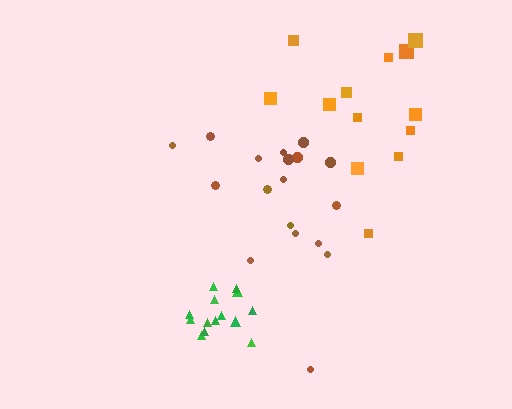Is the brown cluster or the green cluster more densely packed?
Green.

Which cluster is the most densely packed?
Green.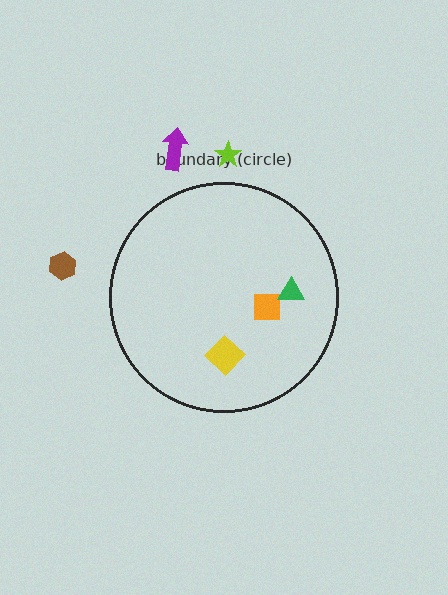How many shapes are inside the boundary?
3 inside, 3 outside.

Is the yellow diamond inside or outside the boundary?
Inside.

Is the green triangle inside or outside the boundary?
Inside.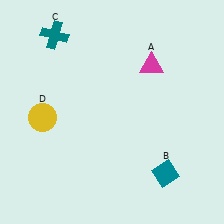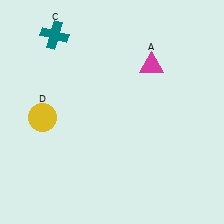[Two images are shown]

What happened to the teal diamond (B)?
The teal diamond (B) was removed in Image 2. It was in the bottom-right area of Image 1.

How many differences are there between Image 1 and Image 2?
There is 1 difference between the two images.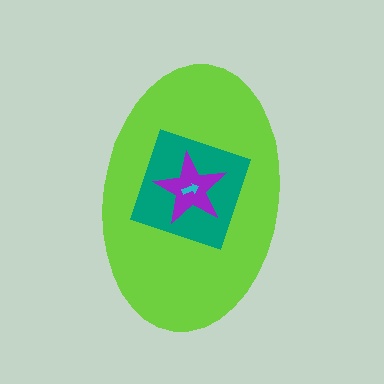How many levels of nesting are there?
4.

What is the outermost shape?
The lime ellipse.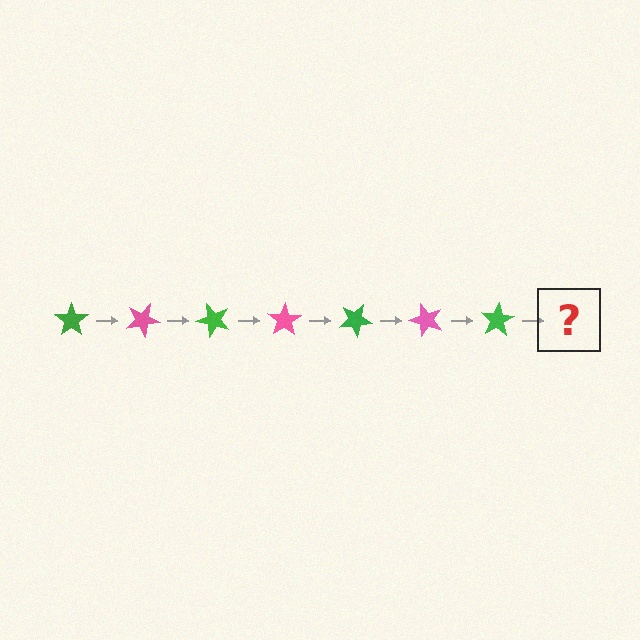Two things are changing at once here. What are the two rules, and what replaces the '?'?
The two rules are that it rotates 25 degrees each step and the color cycles through green and pink. The '?' should be a pink star, rotated 175 degrees from the start.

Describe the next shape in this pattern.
It should be a pink star, rotated 175 degrees from the start.